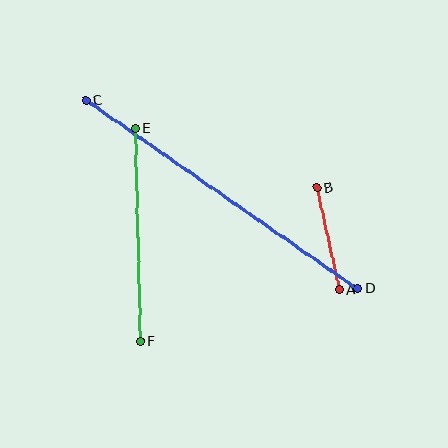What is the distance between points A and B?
The distance is approximately 105 pixels.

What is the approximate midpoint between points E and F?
The midpoint is at approximately (138, 235) pixels.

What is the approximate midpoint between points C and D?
The midpoint is at approximately (222, 194) pixels.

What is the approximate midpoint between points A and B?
The midpoint is at approximately (328, 239) pixels.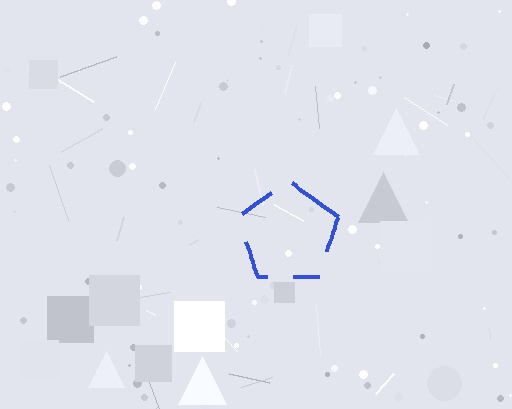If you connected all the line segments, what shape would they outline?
They would outline a pentagon.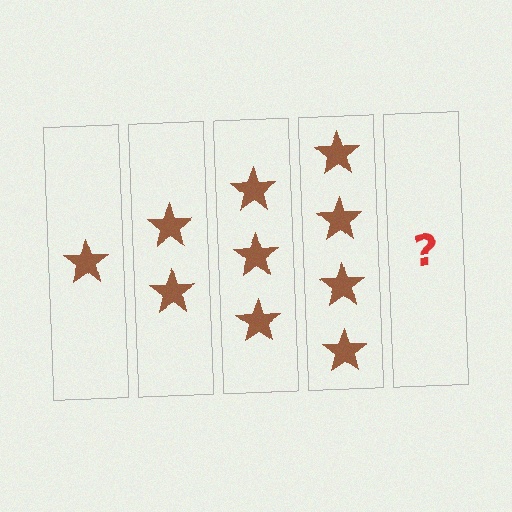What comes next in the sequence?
The next element should be 5 stars.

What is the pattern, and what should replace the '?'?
The pattern is that each step adds one more star. The '?' should be 5 stars.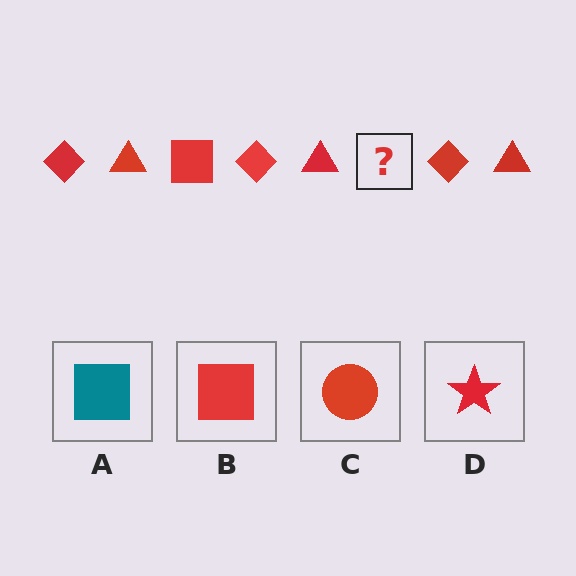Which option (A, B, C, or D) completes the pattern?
B.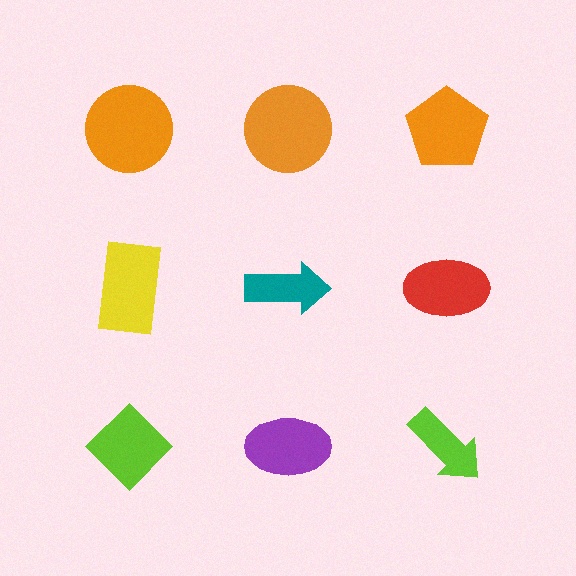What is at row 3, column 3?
A lime arrow.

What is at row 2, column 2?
A teal arrow.